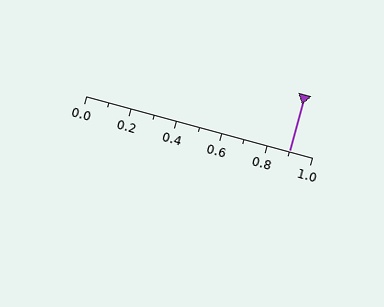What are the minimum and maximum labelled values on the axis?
The axis runs from 0.0 to 1.0.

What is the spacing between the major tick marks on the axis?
The major ticks are spaced 0.2 apart.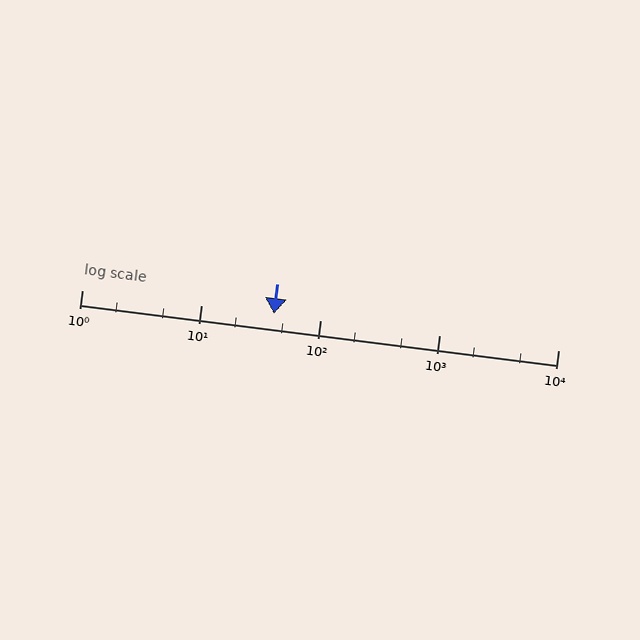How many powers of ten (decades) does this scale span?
The scale spans 4 decades, from 1 to 10000.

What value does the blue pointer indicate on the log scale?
The pointer indicates approximately 41.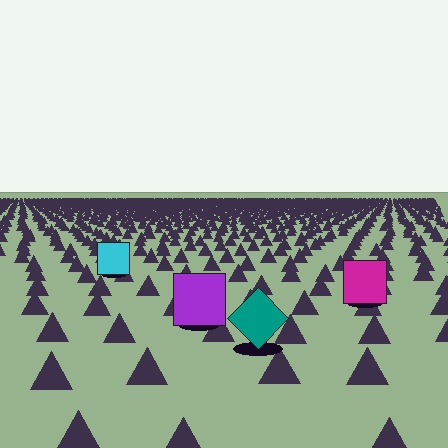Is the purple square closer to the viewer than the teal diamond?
No. The teal diamond is closer — you can tell from the texture gradient: the ground texture is coarser near it.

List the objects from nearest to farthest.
From nearest to farthest: the teal diamond, the purple square, the magenta square, the cyan square.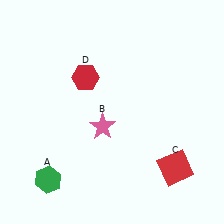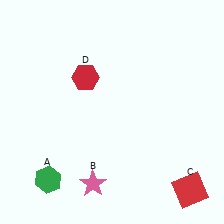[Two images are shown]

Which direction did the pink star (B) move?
The pink star (B) moved down.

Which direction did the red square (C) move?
The red square (C) moved down.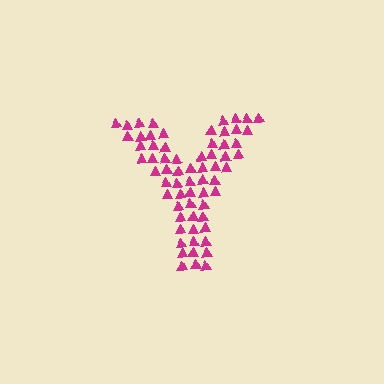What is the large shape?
The large shape is the letter Y.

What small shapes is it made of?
It is made of small triangles.